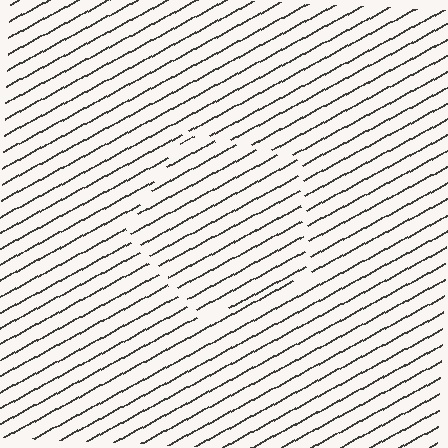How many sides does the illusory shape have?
5 sides — the line-ends trace a pentagon.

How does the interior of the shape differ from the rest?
The interior of the shape contains the same grating, shifted by half a period — the contour is defined by the phase discontinuity where line-ends from the inner and outer gratings abut.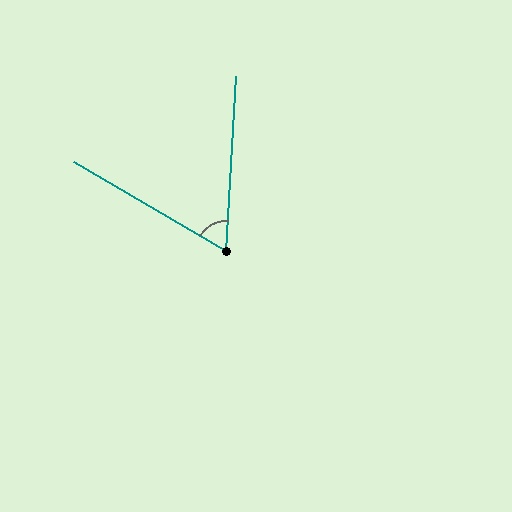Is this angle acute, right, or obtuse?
It is acute.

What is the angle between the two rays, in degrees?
Approximately 63 degrees.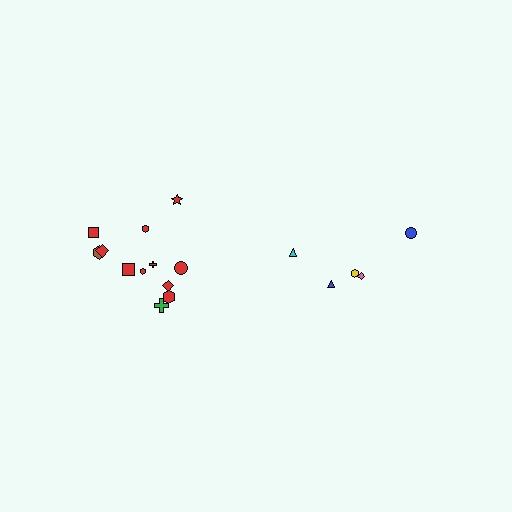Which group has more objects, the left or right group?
The left group.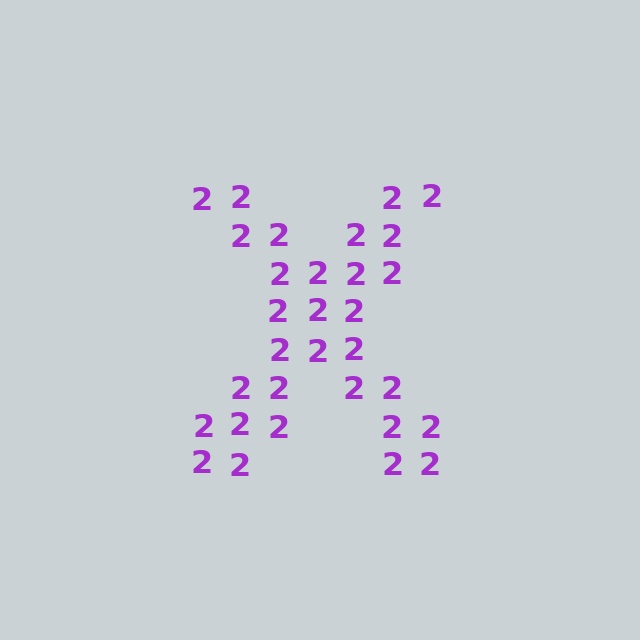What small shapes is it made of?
It is made of small digit 2's.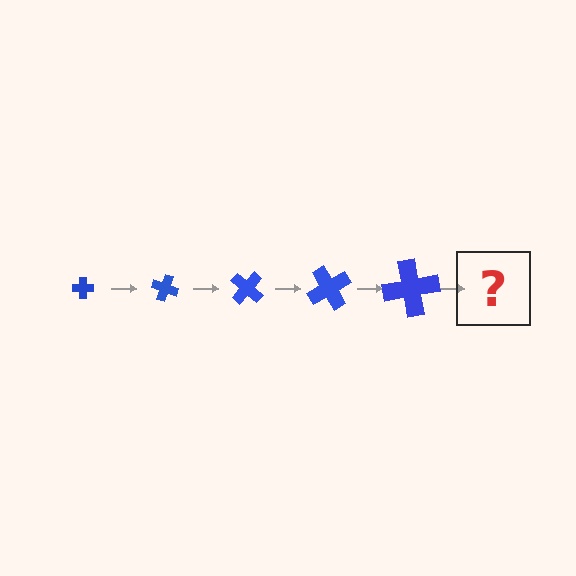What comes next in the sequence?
The next element should be a cross, larger than the previous one and rotated 100 degrees from the start.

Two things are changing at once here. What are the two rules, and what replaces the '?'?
The two rules are that the cross grows larger each step and it rotates 20 degrees each step. The '?' should be a cross, larger than the previous one and rotated 100 degrees from the start.